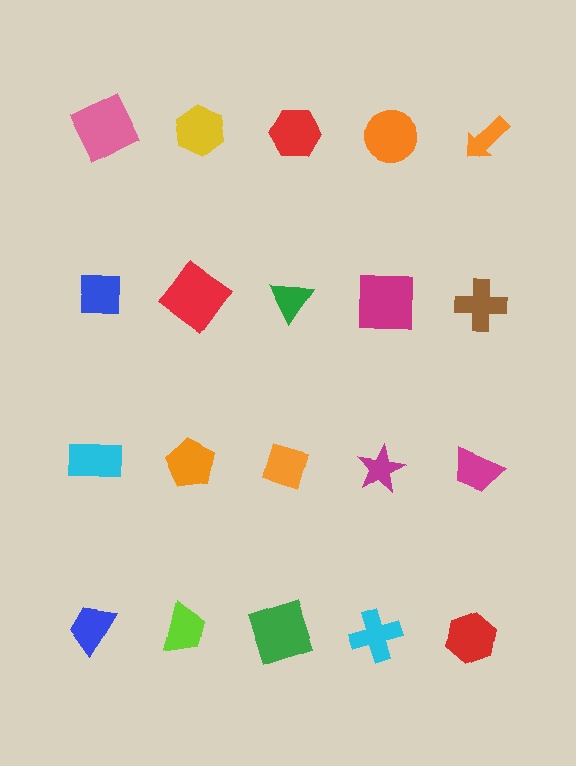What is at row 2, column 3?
A green triangle.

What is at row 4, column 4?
A cyan cross.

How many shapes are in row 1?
5 shapes.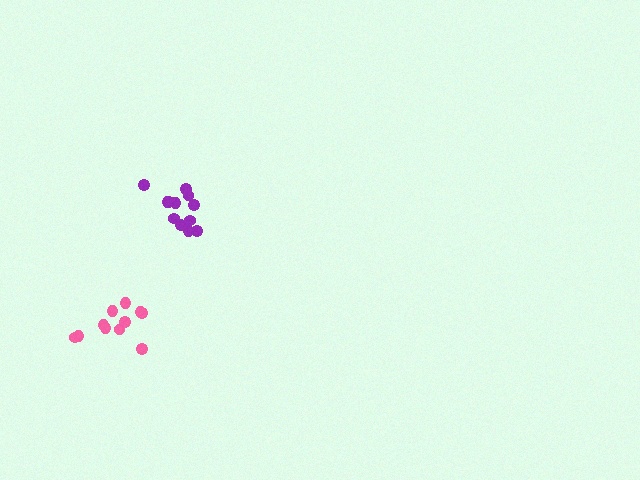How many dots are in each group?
Group 1: 12 dots, Group 2: 11 dots (23 total).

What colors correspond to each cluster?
The clusters are colored: purple, pink.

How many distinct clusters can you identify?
There are 2 distinct clusters.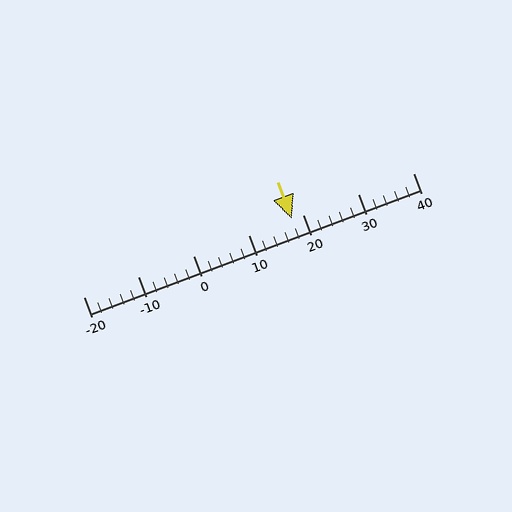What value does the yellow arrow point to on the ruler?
The yellow arrow points to approximately 18.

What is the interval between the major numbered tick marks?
The major tick marks are spaced 10 units apart.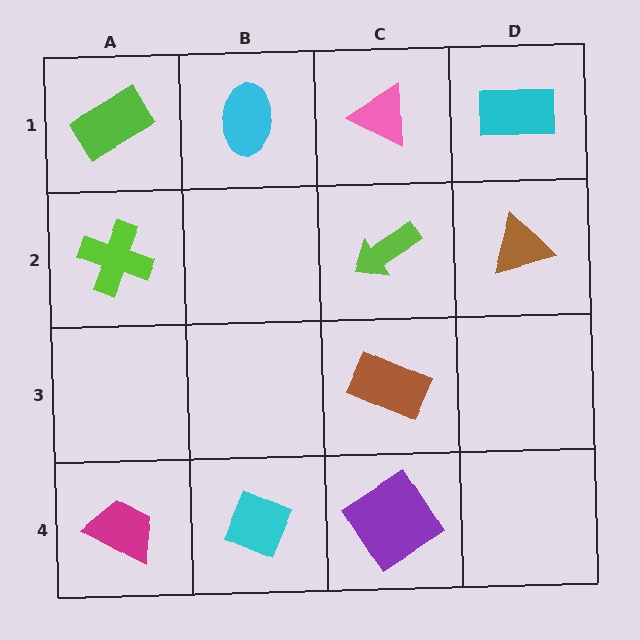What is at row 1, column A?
A lime rectangle.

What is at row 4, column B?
A cyan diamond.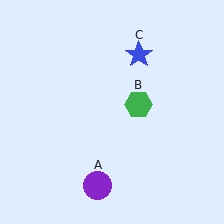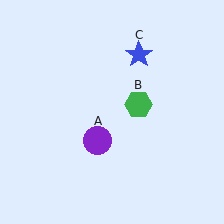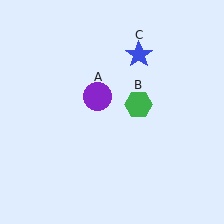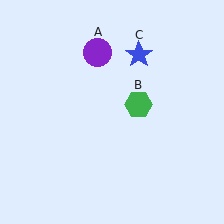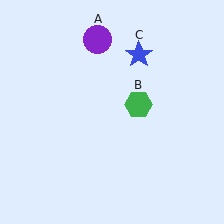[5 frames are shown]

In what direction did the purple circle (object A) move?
The purple circle (object A) moved up.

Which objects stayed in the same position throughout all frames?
Green hexagon (object B) and blue star (object C) remained stationary.